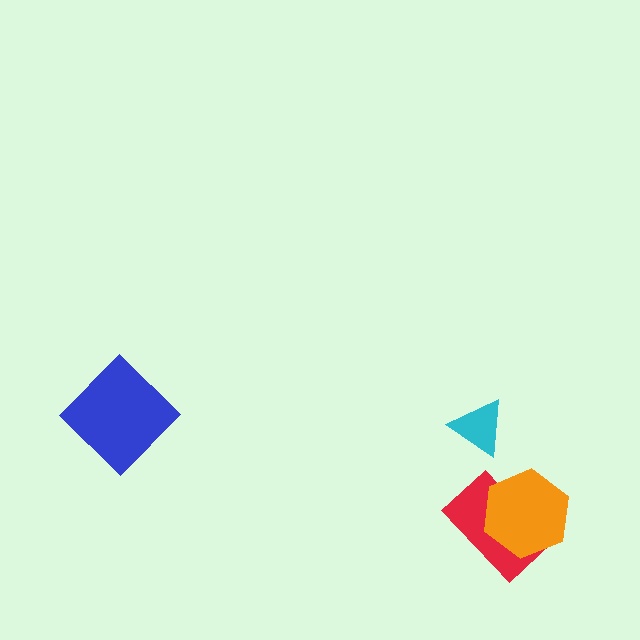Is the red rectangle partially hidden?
Yes, it is partially covered by another shape.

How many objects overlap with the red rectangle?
1 object overlaps with the red rectangle.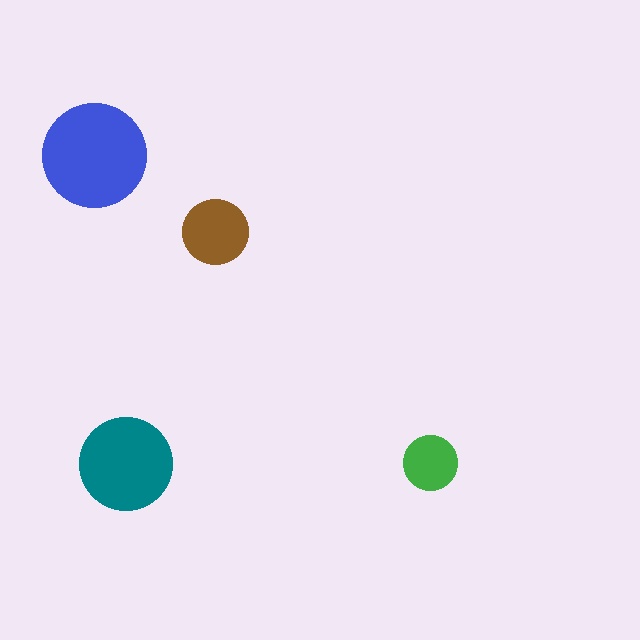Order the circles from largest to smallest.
the blue one, the teal one, the brown one, the green one.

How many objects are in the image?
There are 4 objects in the image.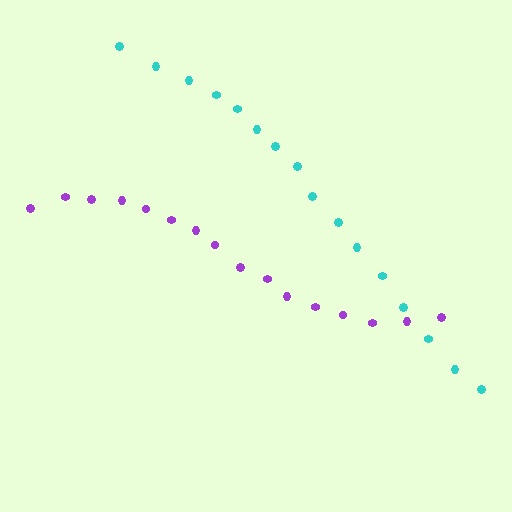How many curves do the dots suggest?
There are 2 distinct paths.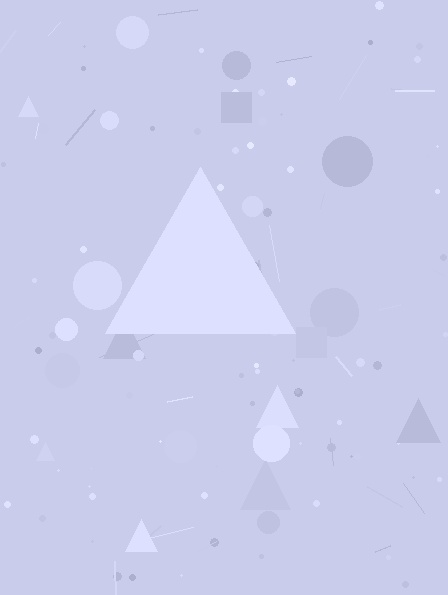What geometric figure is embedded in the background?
A triangle is embedded in the background.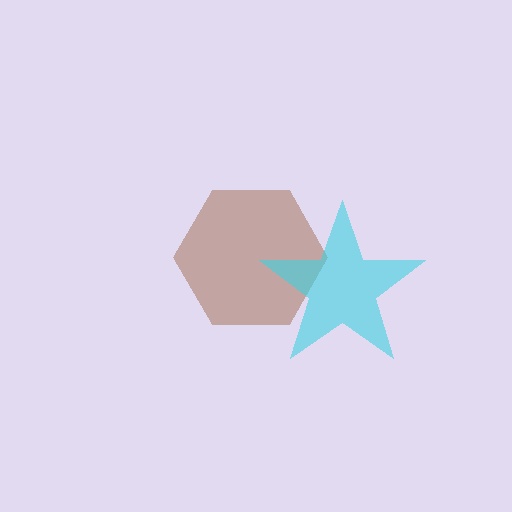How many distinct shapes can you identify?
There are 2 distinct shapes: a brown hexagon, a cyan star.